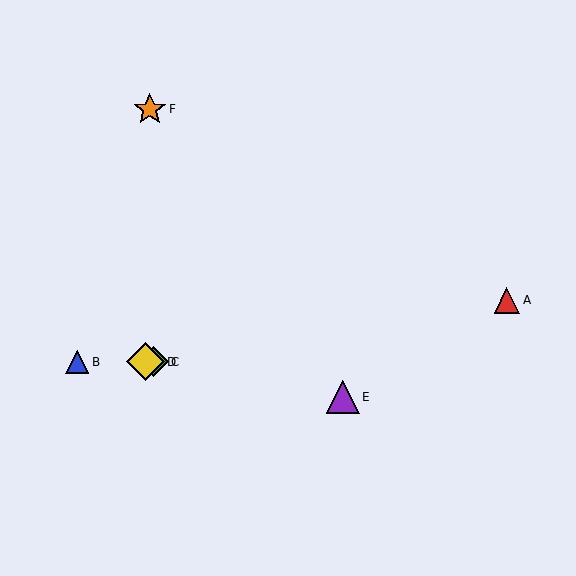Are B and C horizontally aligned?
Yes, both are at y≈362.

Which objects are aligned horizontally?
Objects B, C, D are aligned horizontally.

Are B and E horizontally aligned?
No, B is at y≈362 and E is at y≈397.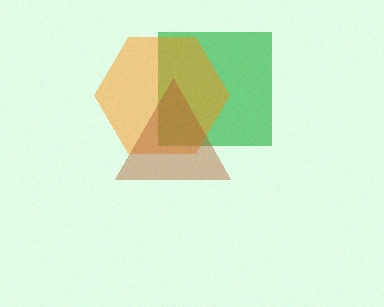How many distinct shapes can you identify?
There are 3 distinct shapes: a green square, an orange hexagon, a brown triangle.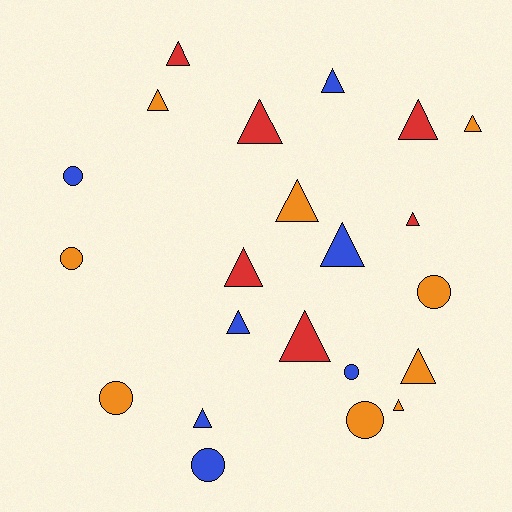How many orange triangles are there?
There are 5 orange triangles.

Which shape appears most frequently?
Triangle, with 15 objects.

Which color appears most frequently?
Orange, with 9 objects.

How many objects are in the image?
There are 22 objects.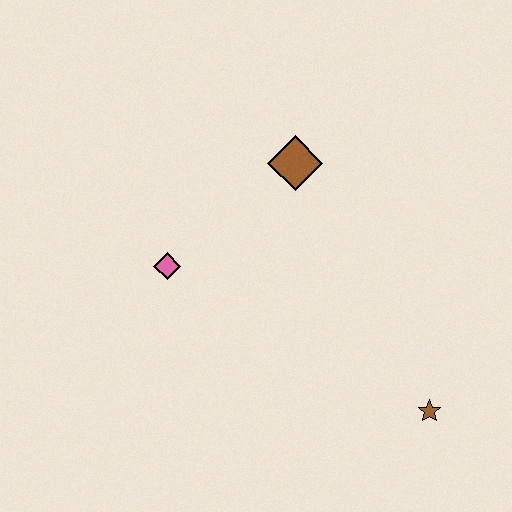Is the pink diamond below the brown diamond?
Yes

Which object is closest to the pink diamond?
The brown diamond is closest to the pink diamond.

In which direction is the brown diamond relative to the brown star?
The brown diamond is above the brown star.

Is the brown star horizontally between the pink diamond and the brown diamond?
No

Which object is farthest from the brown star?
The pink diamond is farthest from the brown star.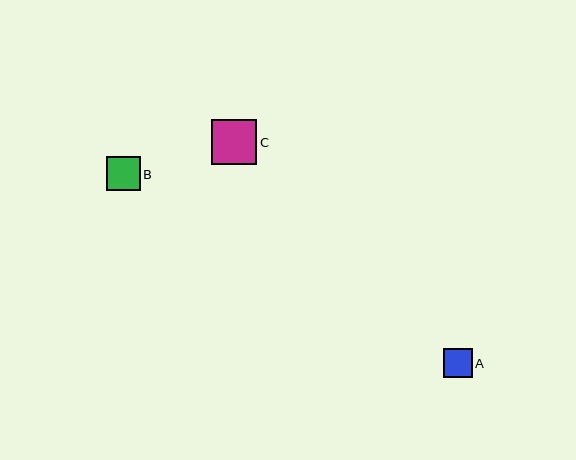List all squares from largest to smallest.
From largest to smallest: C, B, A.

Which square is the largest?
Square C is the largest with a size of approximately 45 pixels.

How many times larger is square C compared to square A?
Square C is approximately 1.6 times the size of square A.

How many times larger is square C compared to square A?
Square C is approximately 1.6 times the size of square A.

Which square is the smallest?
Square A is the smallest with a size of approximately 29 pixels.